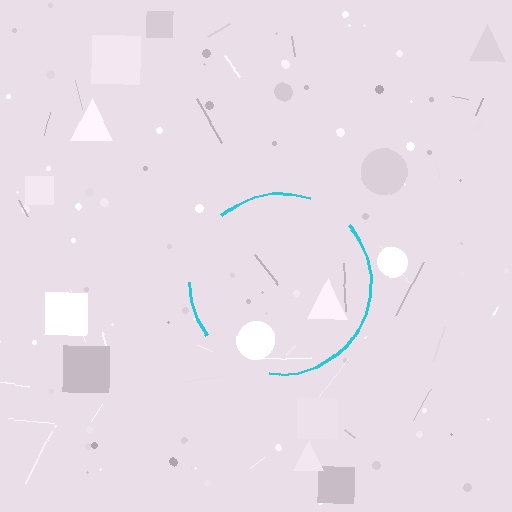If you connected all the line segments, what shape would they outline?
They would outline a circle.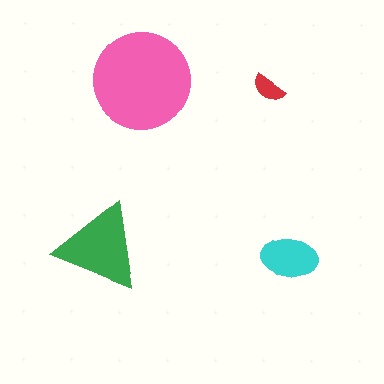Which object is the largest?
The pink circle.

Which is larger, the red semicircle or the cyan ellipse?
The cyan ellipse.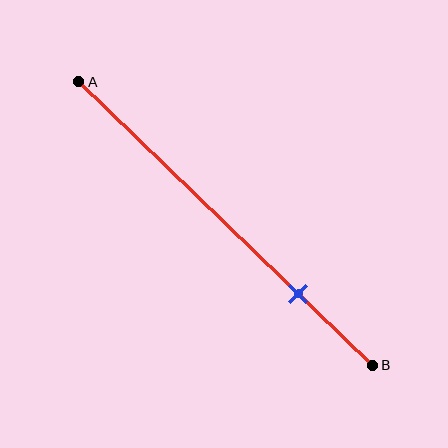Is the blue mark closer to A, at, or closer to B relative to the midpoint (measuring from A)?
The blue mark is closer to point B than the midpoint of segment AB.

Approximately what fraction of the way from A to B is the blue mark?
The blue mark is approximately 75% of the way from A to B.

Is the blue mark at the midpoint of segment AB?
No, the mark is at about 75% from A, not at the 50% midpoint.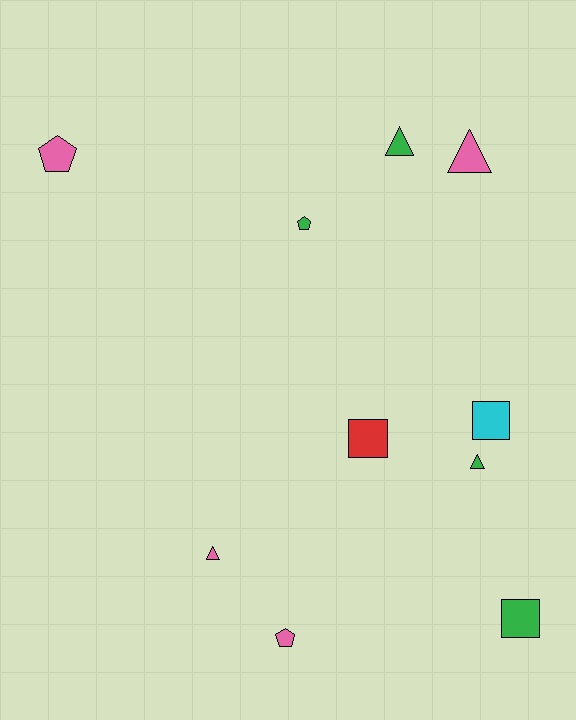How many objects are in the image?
There are 10 objects.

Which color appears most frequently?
Green, with 4 objects.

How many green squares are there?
There is 1 green square.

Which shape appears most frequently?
Triangle, with 4 objects.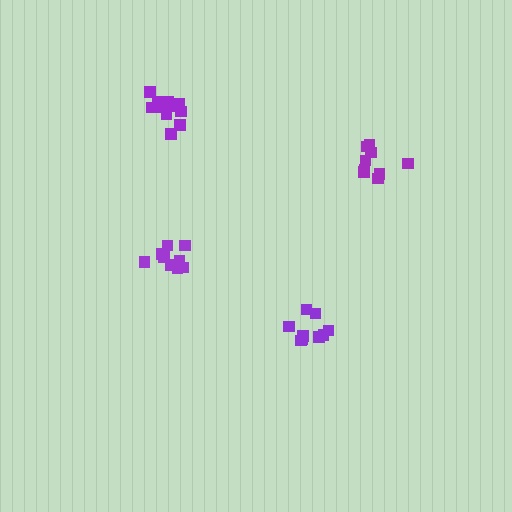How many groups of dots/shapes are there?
There are 4 groups.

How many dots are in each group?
Group 1: 13 dots, Group 2: 9 dots, Group 3: 9 dots, Group 4: 10 dots (41 total).